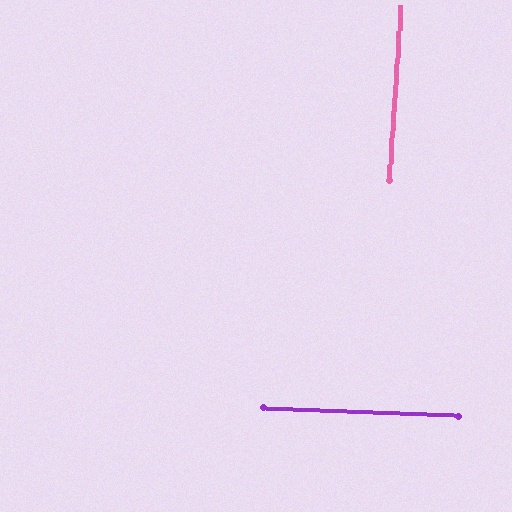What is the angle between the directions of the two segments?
Approximately 89 degrees.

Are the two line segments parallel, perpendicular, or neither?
Perpendicular — they meet at approximately 89°.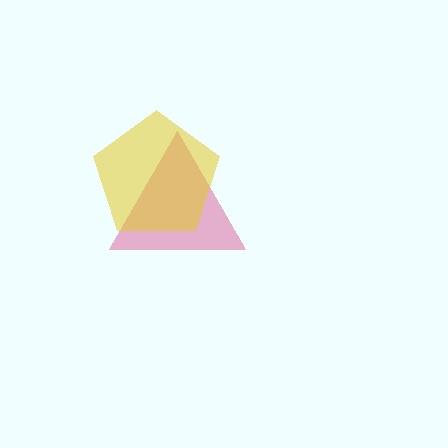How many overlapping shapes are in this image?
There are 2 overlapping shapes in the image.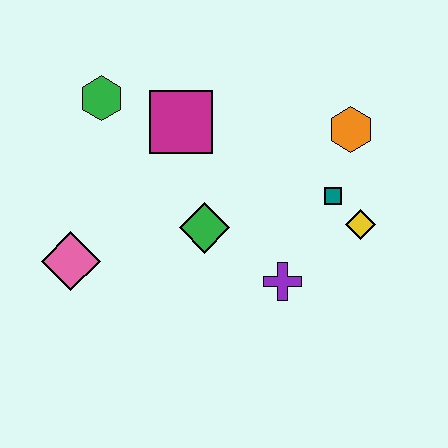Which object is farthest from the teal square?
The pink diamond is farthest from the teal square.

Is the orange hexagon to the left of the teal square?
No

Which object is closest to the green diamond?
The purple cross is closest to the green diamond.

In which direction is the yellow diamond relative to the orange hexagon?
The yellow diamond is below the orange hexagon.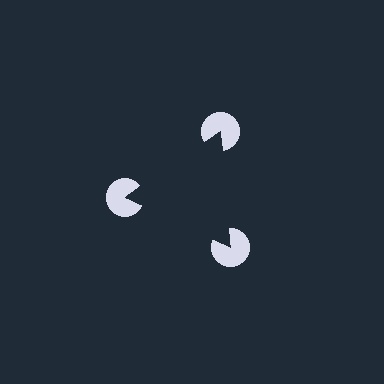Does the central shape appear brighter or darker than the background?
It typically appears slightly darker than the background, even though no actual brightness change is drawn.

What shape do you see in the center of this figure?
An illusory triangle — its edges are inferred from the aligned wedge cuts in the pac-man discs, not physically drawn.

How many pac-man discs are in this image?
There are 3 — one at each vertex of the illusory triangle.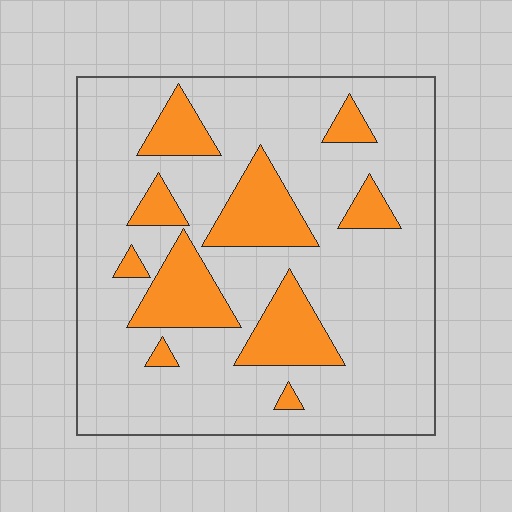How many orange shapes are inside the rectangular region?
10.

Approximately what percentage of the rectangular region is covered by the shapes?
Approximately 20%.